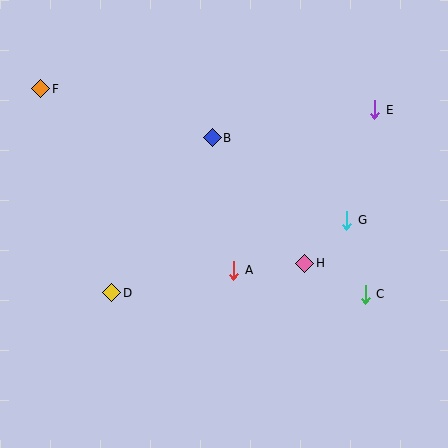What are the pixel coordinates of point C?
Point C is at (365, 294).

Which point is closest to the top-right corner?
Point E is closest to the top-right corner.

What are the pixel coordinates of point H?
Point H is at (305, 263).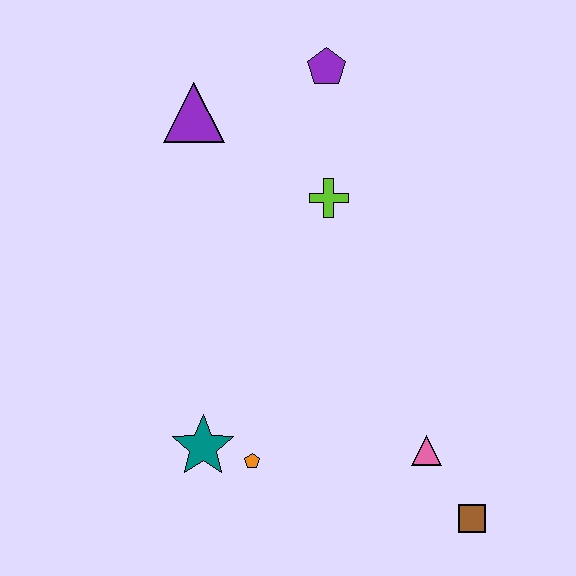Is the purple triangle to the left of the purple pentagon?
Yes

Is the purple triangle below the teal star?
No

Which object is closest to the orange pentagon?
The teal star is closest to the orange pentagon.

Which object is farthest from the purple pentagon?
The brown square is farthest from the purple pentagon.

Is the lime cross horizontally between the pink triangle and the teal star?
Yes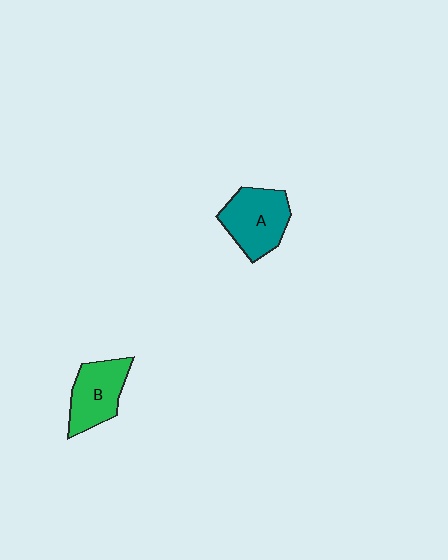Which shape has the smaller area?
Shape B (green).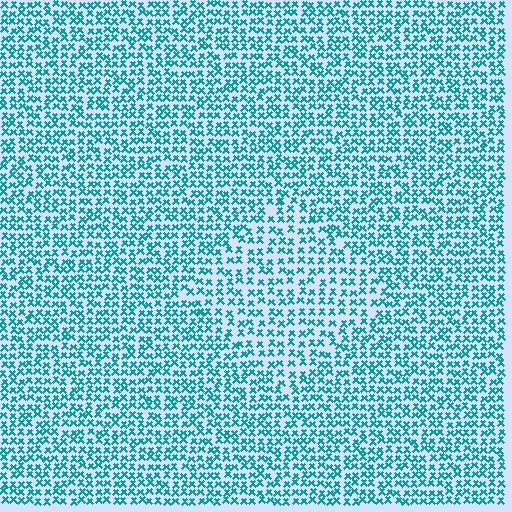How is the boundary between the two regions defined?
The boundary is defined by a change in element density (approximately 1.4x ratio). All elements are the same color, size, and shape.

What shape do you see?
I see a diamond.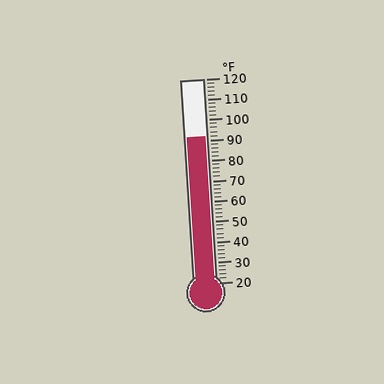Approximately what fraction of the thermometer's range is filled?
The thermometer is filled to approximately 70% of its range.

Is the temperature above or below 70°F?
The temperature is above 70°F.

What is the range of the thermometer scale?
The thermometer scale ranges from 20°F to 120°F.